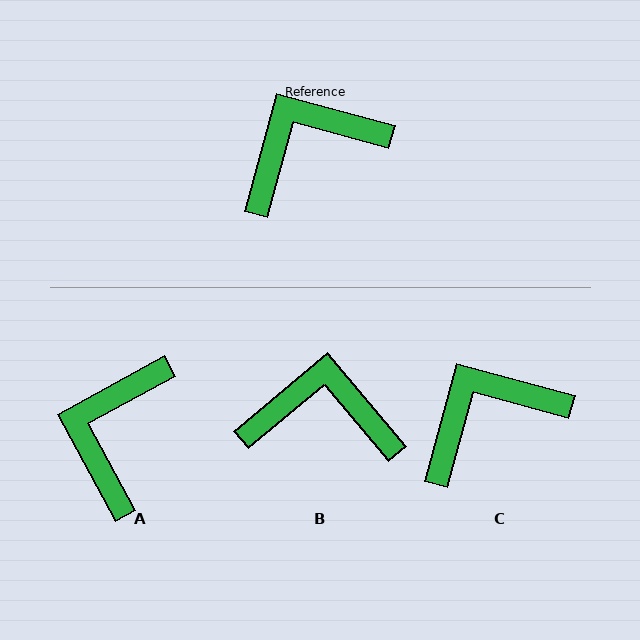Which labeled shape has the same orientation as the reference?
C.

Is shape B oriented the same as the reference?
No, it is off by about 35 degrees.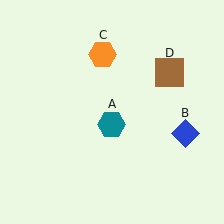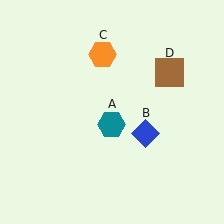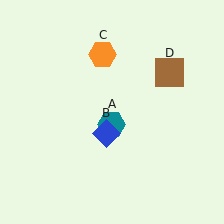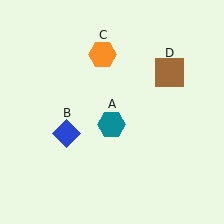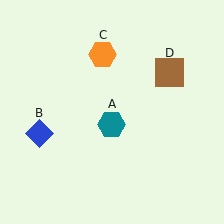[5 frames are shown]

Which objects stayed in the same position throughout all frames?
Teal hexagon (object A) and orange hexagon (object C) and brown square (object D) remained stationary.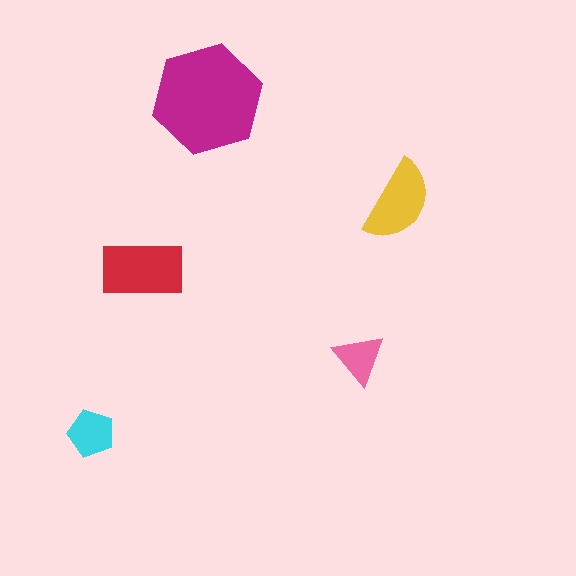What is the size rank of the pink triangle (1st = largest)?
5th.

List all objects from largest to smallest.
The magenta hexagon, the red rectangle, the yellow semicircle, the cyan pentagon, the pink triangle.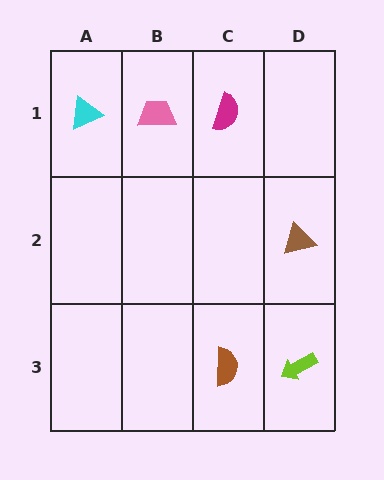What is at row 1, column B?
A pink trapezoid.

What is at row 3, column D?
A lime arrow.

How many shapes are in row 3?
2 shapes.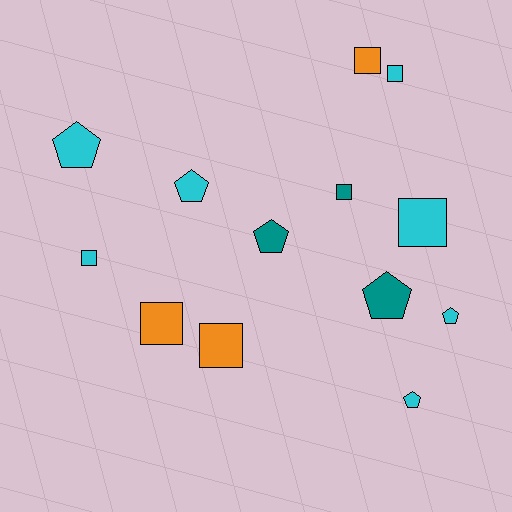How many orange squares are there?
There are 3 orange squares.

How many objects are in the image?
There are 13 objects.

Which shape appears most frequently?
Square, with 7 objects.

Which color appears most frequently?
Cyan, with 7 objects.